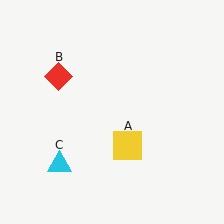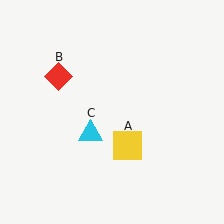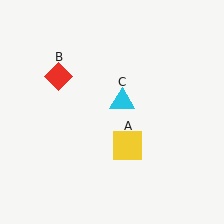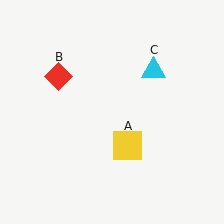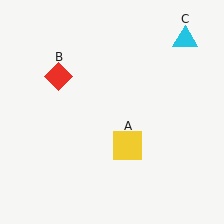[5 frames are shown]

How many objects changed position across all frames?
1 object changed position: cyan triangle (object C).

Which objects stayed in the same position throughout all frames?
Yellow square (object A) and red diamond (object B) remained stationary.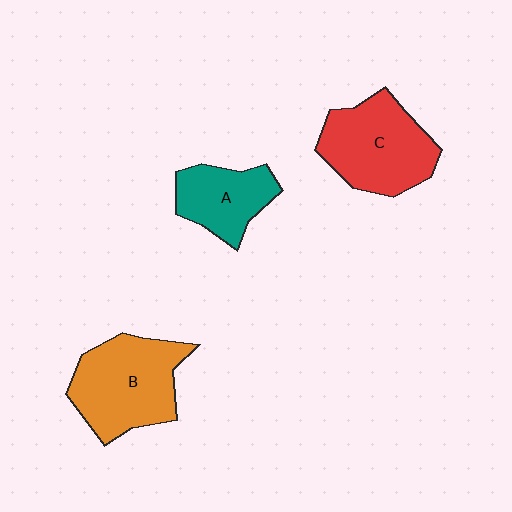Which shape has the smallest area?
Shape A (teal).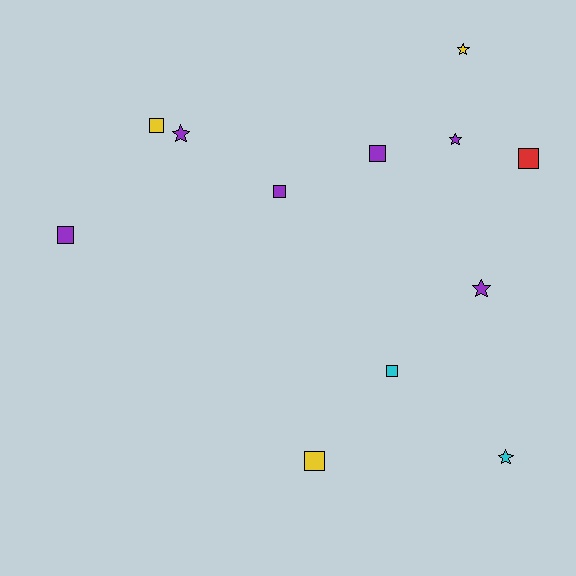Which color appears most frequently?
Purple, with 6 objects.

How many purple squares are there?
There are 3 purple squares.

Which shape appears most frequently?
Square, with 7 objects.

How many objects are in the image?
There are 12 objects.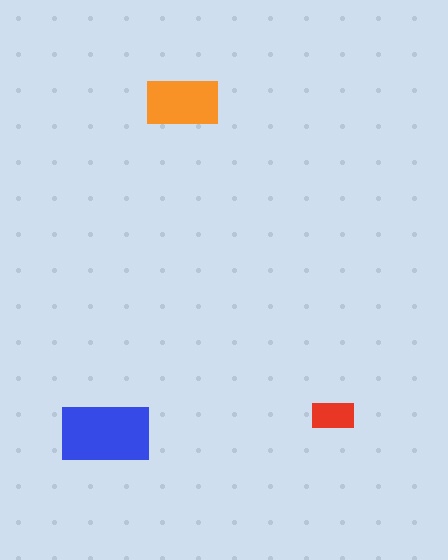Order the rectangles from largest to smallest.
the blue one, the orange one, the red one.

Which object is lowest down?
The blue rectangle is bottommost.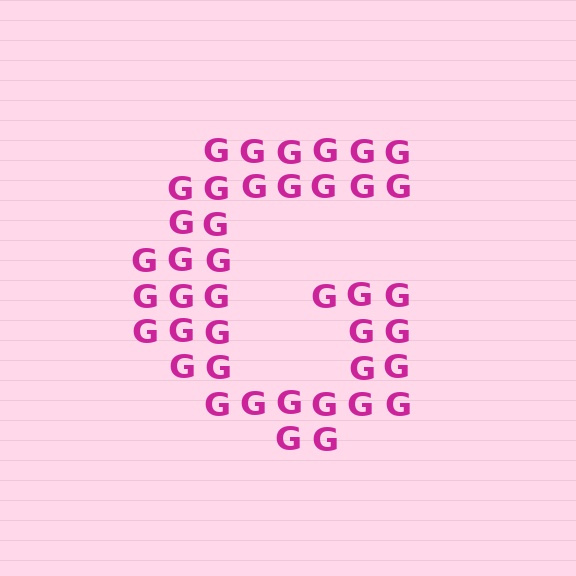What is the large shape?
The large shape is the letter G.